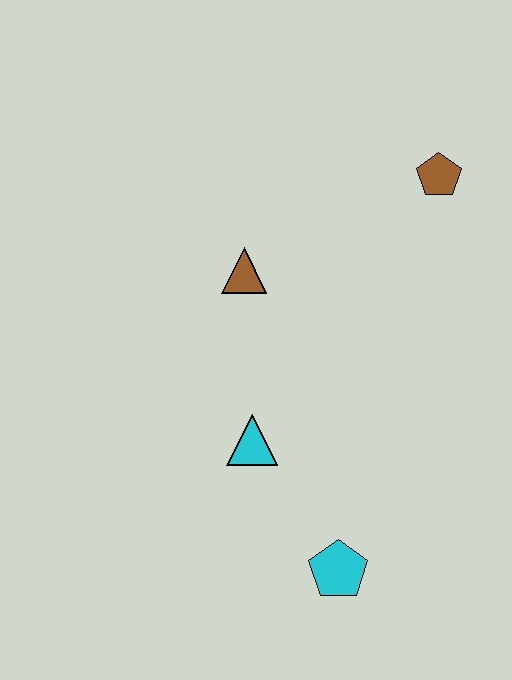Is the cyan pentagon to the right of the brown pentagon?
No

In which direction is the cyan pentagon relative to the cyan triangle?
The cyan pentagon is below the cyan triangle.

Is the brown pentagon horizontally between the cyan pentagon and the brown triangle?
No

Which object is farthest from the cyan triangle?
The brown pentagon is farthest from the cyan triangle.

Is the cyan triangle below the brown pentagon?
Yes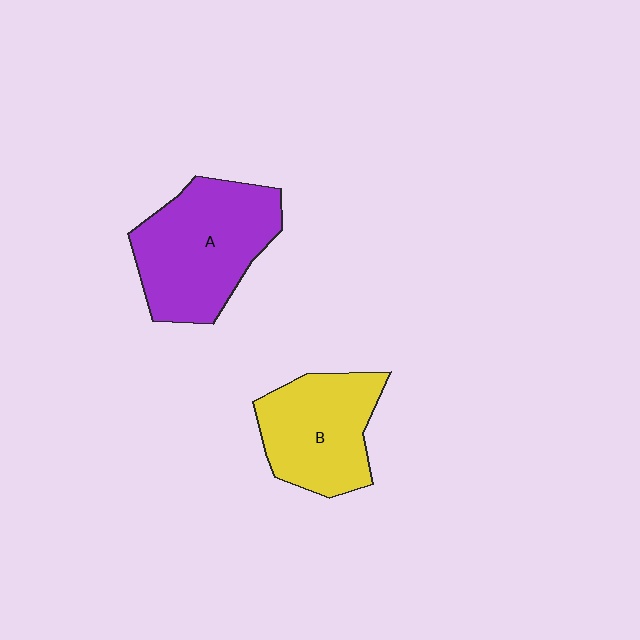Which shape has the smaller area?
Shape B (yellow).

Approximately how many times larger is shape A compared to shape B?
Approximately 1.3 times.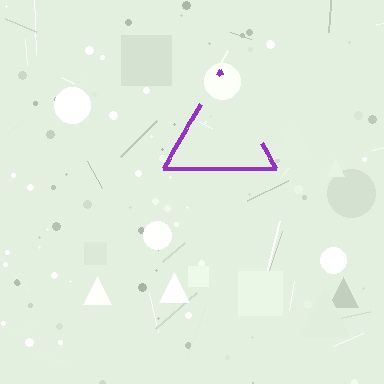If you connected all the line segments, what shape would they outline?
They would outline a triangle.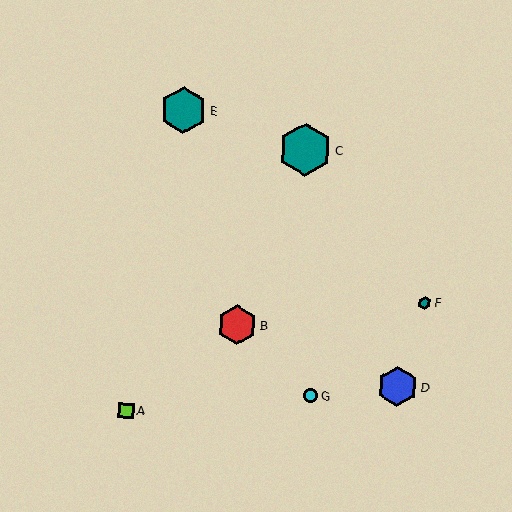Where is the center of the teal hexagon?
The center of the teal hexagon is at (305, 150).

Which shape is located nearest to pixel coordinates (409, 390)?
The blue hexagon (labeled D) at (397, 387) is nearest to that location.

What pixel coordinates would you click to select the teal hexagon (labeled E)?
Click at (184, 110) to select the teal hexagon E.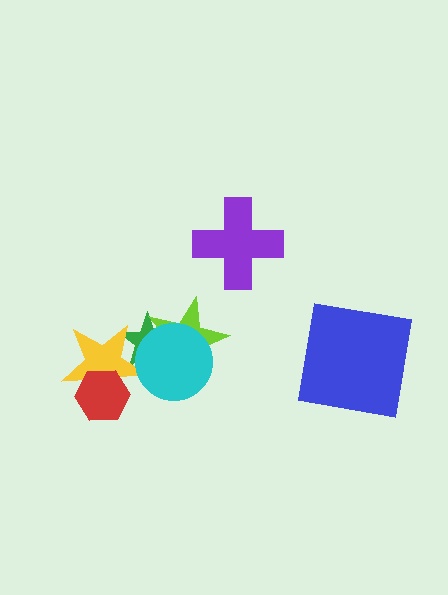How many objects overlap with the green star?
3 objects overlap with the green star.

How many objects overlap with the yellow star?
3 objects overlap with the yellow star.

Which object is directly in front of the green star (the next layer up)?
The lime star is directly in front of the green star.